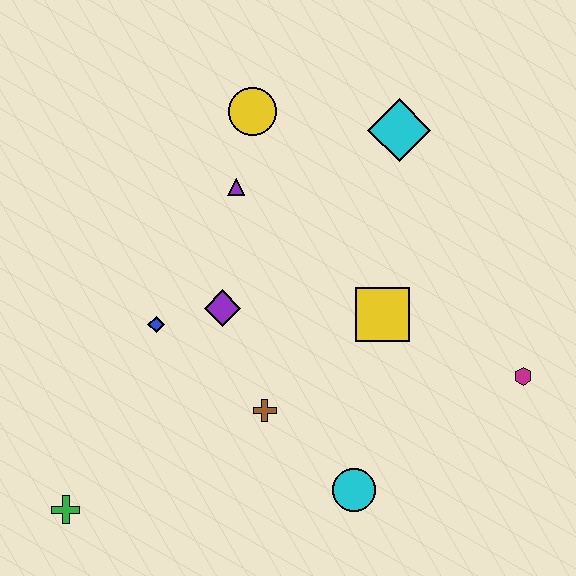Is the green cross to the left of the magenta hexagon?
Yes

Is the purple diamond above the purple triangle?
No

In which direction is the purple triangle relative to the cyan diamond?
The purple triangle is to the left of the cyan diamond.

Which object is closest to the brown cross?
The purple diamond is closest to the brown cross.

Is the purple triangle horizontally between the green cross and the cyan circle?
Yes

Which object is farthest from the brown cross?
The cyan diamond is farthest from the brown cross.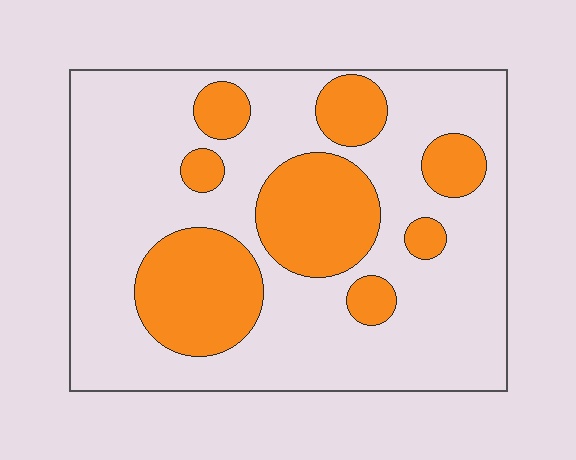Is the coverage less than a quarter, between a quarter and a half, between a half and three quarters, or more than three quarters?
Between a quarter and a half.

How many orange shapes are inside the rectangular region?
8.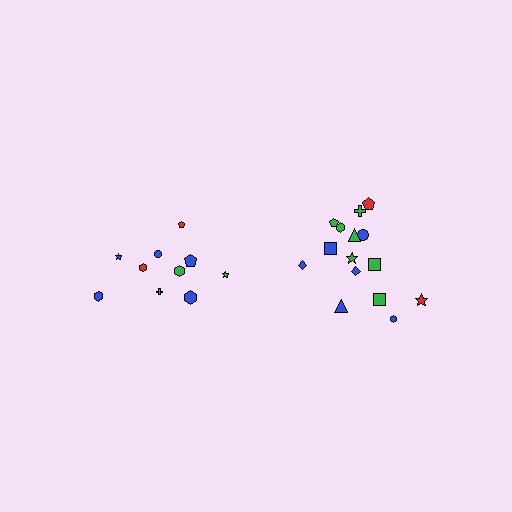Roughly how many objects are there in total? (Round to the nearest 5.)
Roughly 25 objects in total.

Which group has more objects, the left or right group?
The right group.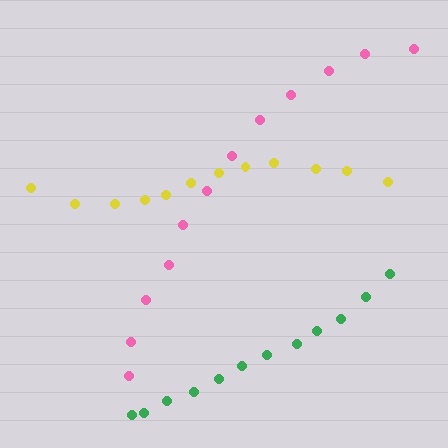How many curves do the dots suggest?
There are 3 distinct paths.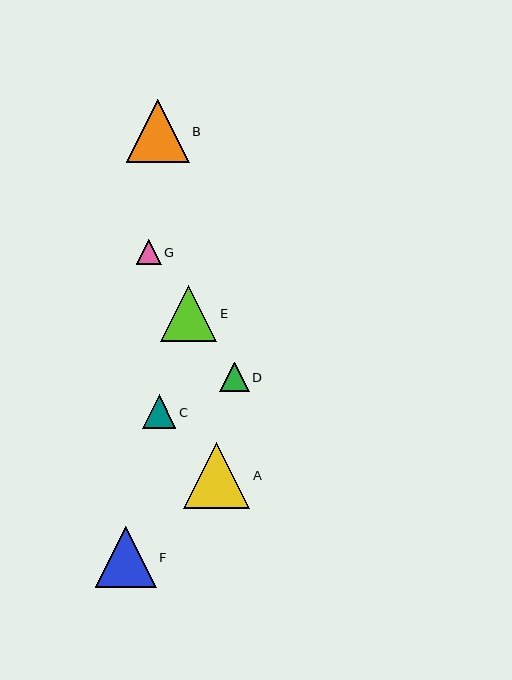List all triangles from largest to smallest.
From largest to smallest: A, B, F, E, C, D, G.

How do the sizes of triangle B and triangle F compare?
Triangle B and triangle F are approximately the same size.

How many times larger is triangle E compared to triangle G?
Triangle E is approximately 2.3 times the size of triangle G.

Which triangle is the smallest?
Triangle G is the smallest with a size of approximately 25 pixels.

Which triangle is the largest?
Triangle A is the largest with a size of approximately 66 pixels.